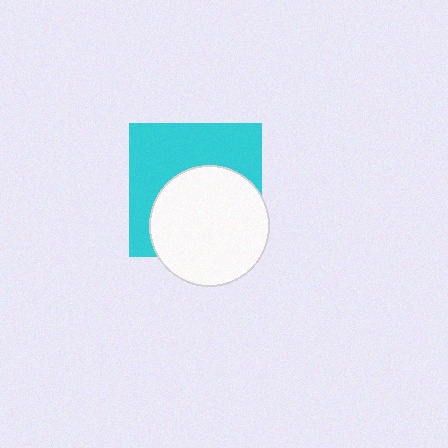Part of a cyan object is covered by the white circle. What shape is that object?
It is a square.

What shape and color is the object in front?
The object in front is a white circle.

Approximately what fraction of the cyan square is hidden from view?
Roughly 51% of the cyan square is hidden behind the white circle.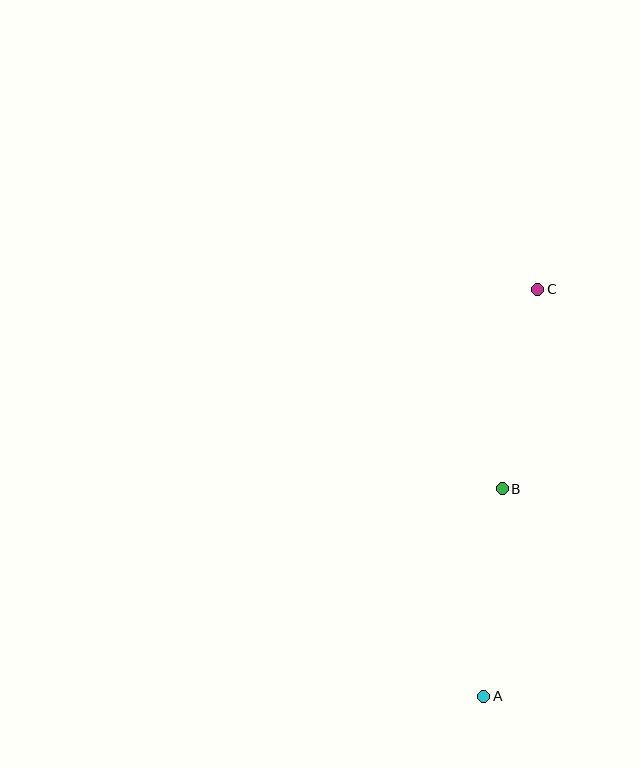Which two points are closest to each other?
Points B and C are closest to each other.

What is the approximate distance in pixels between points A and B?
The distance between A and B is approximately 209 pixels.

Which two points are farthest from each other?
Points A and C are farthest from each other.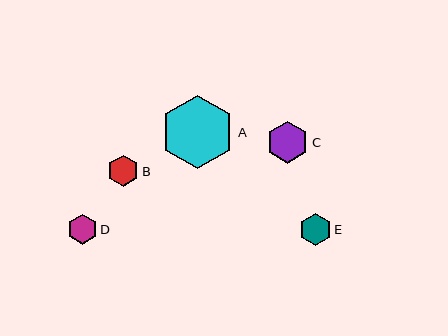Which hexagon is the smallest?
Hexagon D is the smallest with a size of approximately 30 pixels.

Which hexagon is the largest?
Hexagon A is the largest with a size of approximately 74 pixels.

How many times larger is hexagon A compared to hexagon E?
Hexagon A is approximately 2.3 times the size of hexagon E.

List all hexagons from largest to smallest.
From largest to smallest: A, C, E, B, D.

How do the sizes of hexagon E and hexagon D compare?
Hexagon E and hexagon D are approximately the same size.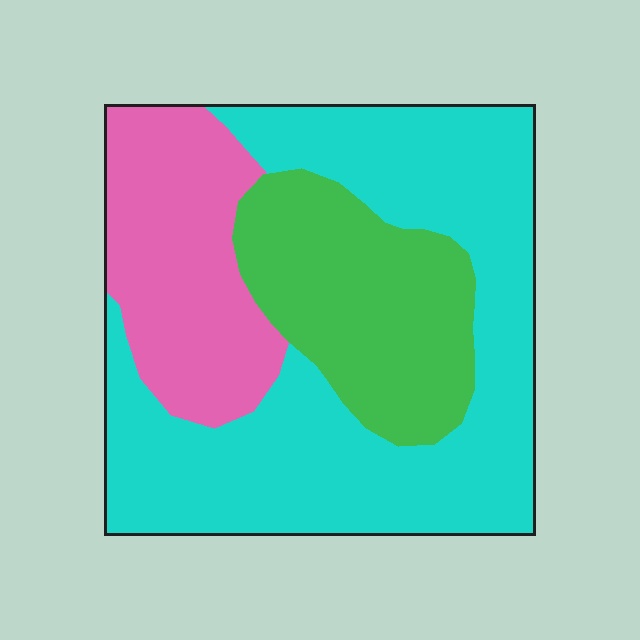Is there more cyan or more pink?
Cyan.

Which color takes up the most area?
Cyan, at roughly 55%.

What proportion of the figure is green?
Green takes up about one quarter (1/4) of the figure.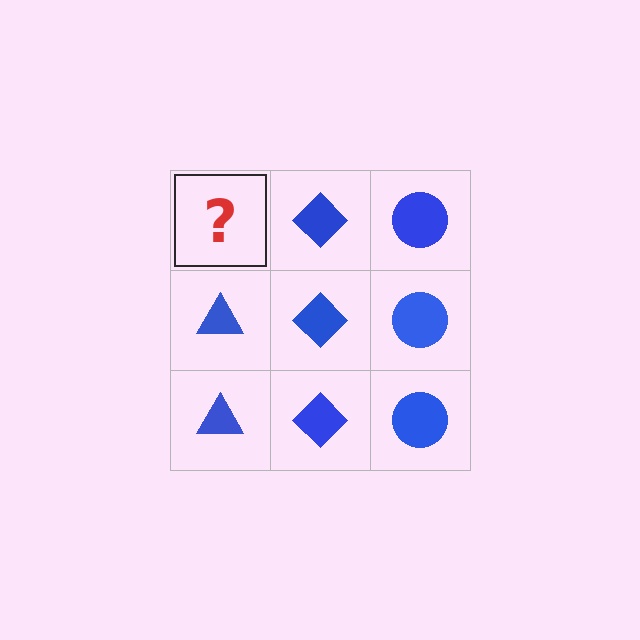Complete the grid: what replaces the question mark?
The question mark should be replaced with a blue triangle.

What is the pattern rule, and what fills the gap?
The rule is that each column has a consistent shape. The gap should be filled with a blue triangle.